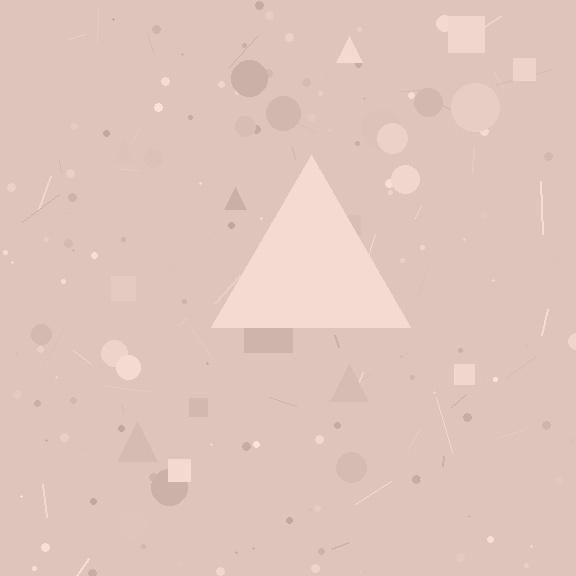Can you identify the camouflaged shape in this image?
The camouflaged shape is a triangle.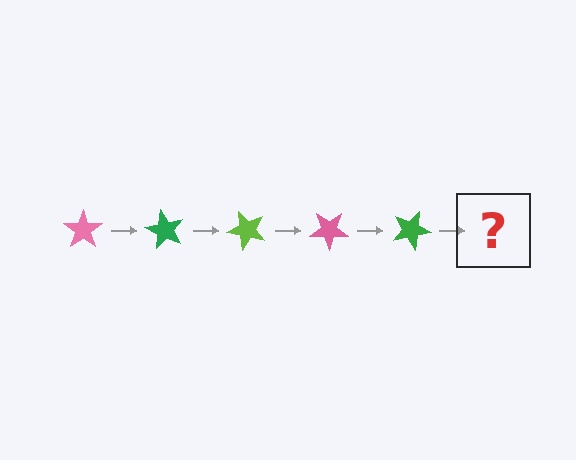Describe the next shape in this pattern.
It should be a lime star, rotated 300 degrees from the start.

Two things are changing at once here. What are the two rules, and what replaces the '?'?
The two rules are that it rotates 60 degrees each step and the color cycles through pink, green, and lime. The '?' should be a lime star, rotated 300 degrees from the start.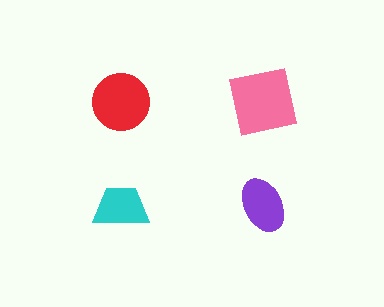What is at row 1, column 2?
A pink square.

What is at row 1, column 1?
A red circle.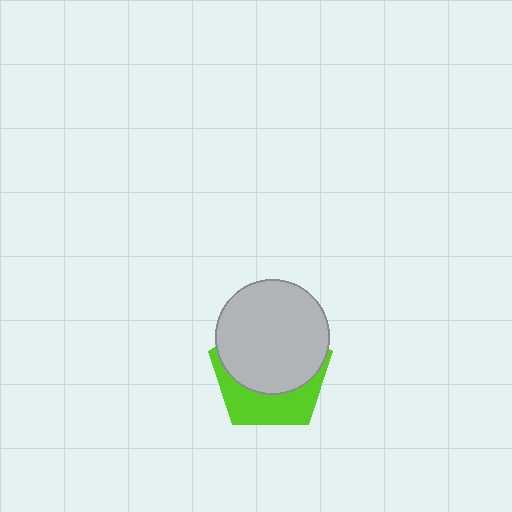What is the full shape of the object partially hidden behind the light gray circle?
The partially hidden object is a lime pentagon.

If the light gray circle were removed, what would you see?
You would see the complete lime pentagon.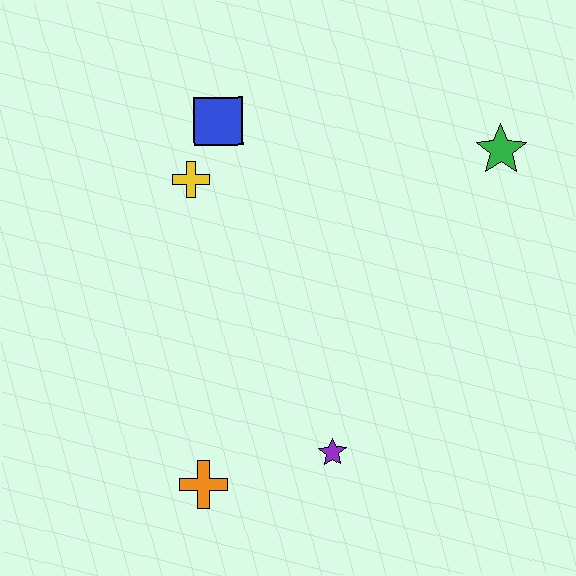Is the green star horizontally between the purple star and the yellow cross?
No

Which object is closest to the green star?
The blue square is closest to the green star.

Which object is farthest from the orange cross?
The green star is farthest from the orange cross.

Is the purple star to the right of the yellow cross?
Yes